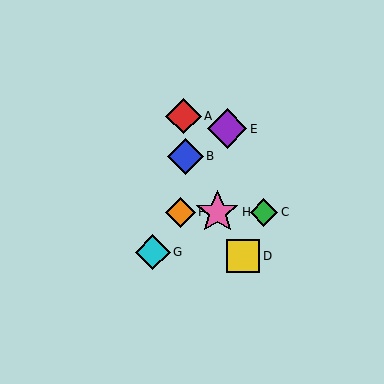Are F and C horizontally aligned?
Yes, both are at y≈212.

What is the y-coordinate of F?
Object F is at y≈212.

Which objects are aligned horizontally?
Objects C, F, H are aligned horizontally.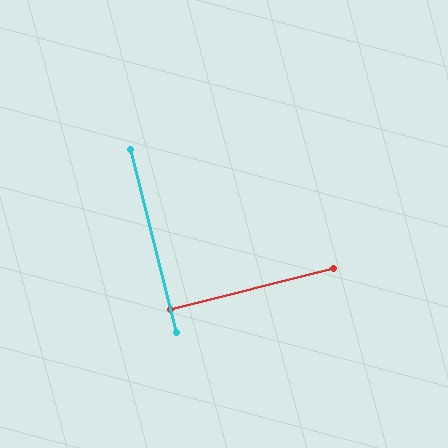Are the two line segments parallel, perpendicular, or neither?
Perpendicular — they meet at approximately 90°.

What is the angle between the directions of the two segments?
Approximately 90 degrees.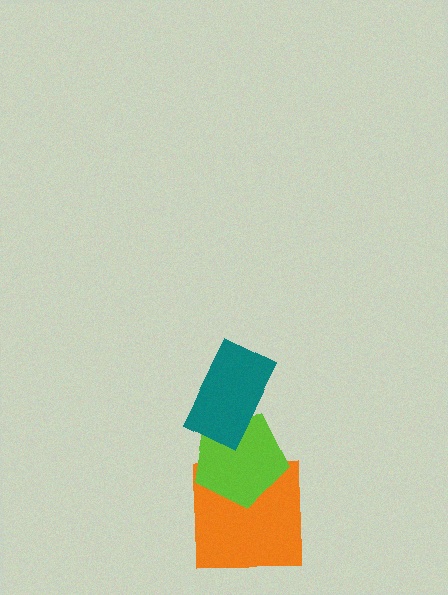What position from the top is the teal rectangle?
The teal rectangle is 1st from the top.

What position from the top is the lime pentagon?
The lime pentagon is 2nd from the top.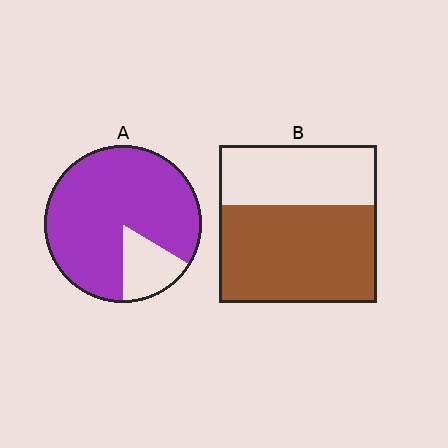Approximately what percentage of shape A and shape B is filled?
A is approximately 85% and B is approximately 60%.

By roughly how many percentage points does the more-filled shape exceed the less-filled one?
By roughly 20 percentage points (A over B).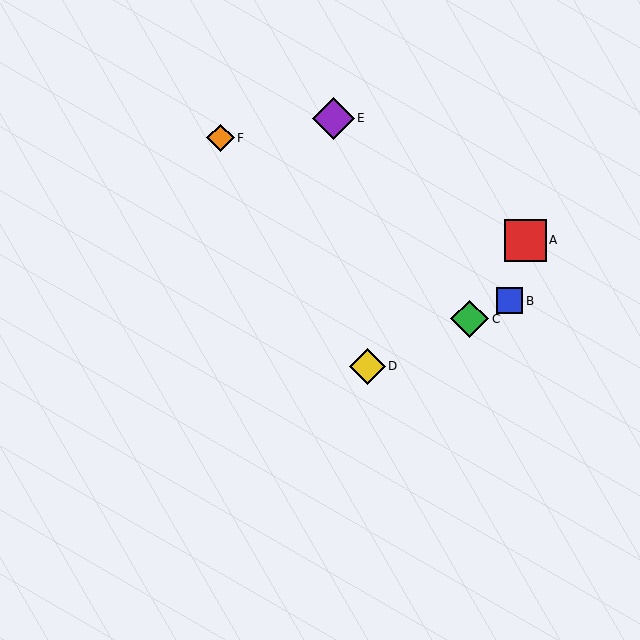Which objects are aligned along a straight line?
Objects B, C, D are aligned along a straight line.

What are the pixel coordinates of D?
Object D is at (367, 366).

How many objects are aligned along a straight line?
3 objects (B, C, D) are aligned along a straight line.